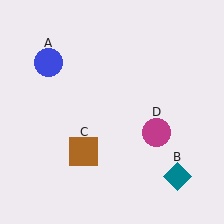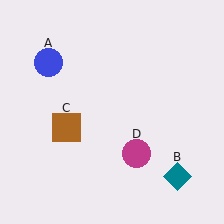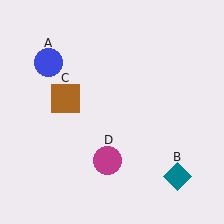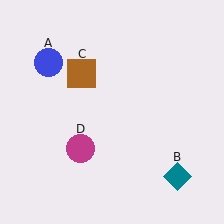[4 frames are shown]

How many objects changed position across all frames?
2 objects changed position: brown square (object C), magenta circle (object D).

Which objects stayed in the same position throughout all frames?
Blue circle (object A) and teal diamond (object B) remained stationary.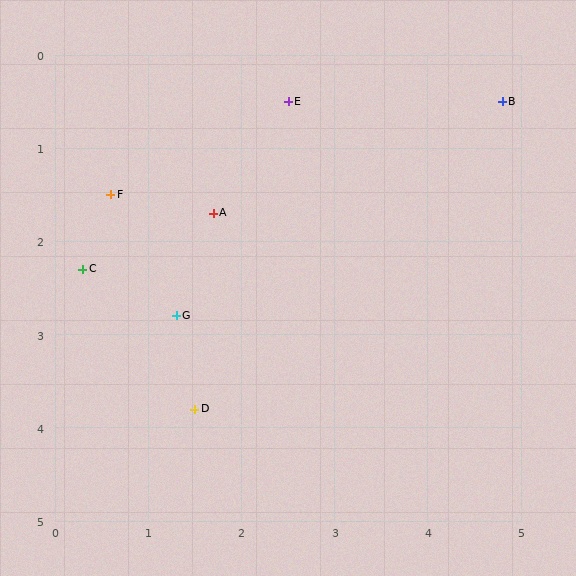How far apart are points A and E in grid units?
Points A and E are about 1.4 grid units apart.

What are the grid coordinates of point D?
Point D is at approximately (1.5, 3.8).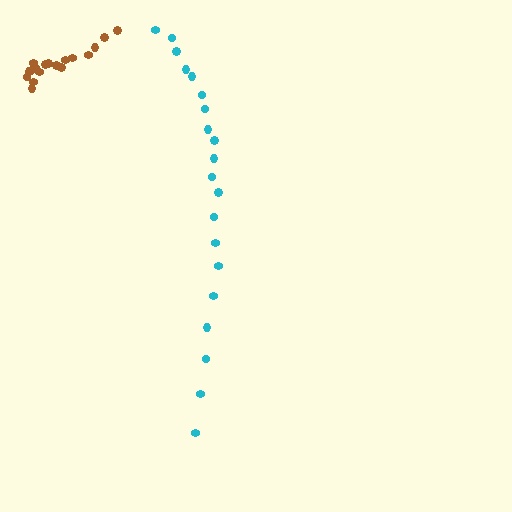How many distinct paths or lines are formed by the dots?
There are 2 distinct paths.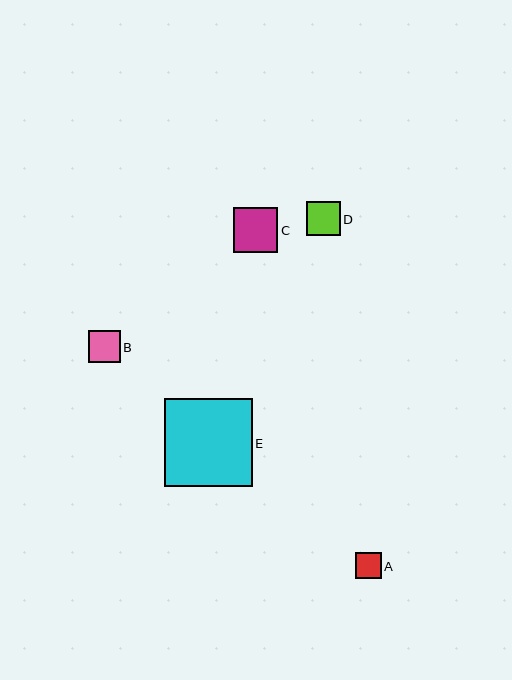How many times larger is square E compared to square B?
Square E is approximately 2.8 times the size of square B.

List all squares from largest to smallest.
From largest to smallest: E, C, D, B, A.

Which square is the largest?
Square E is the largest with a size of approximately 88 pixels.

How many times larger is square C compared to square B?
Square C is approximately 1.4 times the size of square B.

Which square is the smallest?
Square A is the smallest with a size of approximately 26 pixels.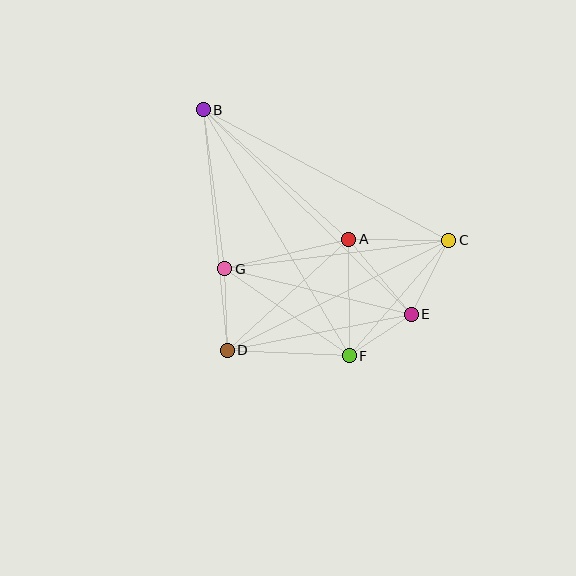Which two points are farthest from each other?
Points B and E are farthest from each other.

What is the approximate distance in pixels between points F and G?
The distance between F and G is approximately 152 pixels.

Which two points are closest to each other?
Points E and F are closest to each other.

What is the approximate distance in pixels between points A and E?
The distance between A and E is approximately 98 pixels.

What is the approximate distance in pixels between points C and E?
The distance between C and E is approximately 83 pixels.